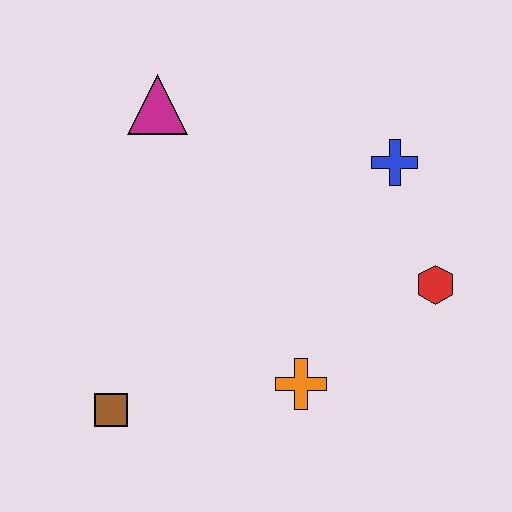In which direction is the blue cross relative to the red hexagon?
The blue cross is above the red hexagon.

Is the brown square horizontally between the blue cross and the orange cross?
No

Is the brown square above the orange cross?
No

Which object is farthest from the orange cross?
The magenta triangle is farthest from the orange cross.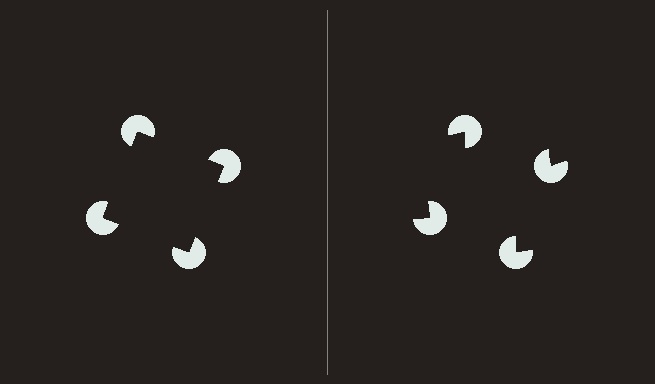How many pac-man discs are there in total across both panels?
8 — 4 on each side.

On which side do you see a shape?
An illusory square appears on the left side. On the right side the wedge cuts are rotated, so no coherent shape forms.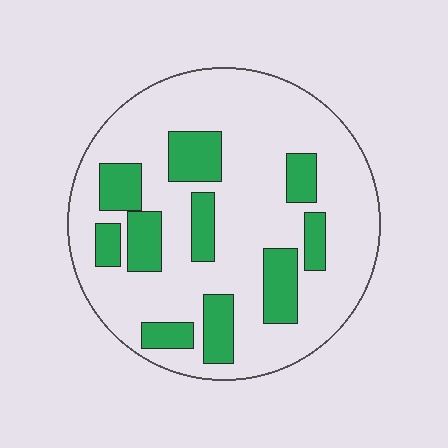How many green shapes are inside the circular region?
10.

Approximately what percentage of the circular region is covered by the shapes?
Approximately 25%.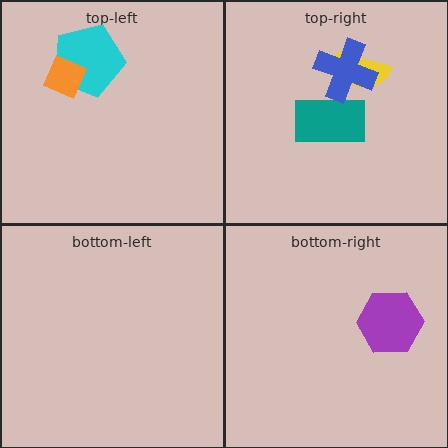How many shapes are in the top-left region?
2.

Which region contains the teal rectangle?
The top-right region.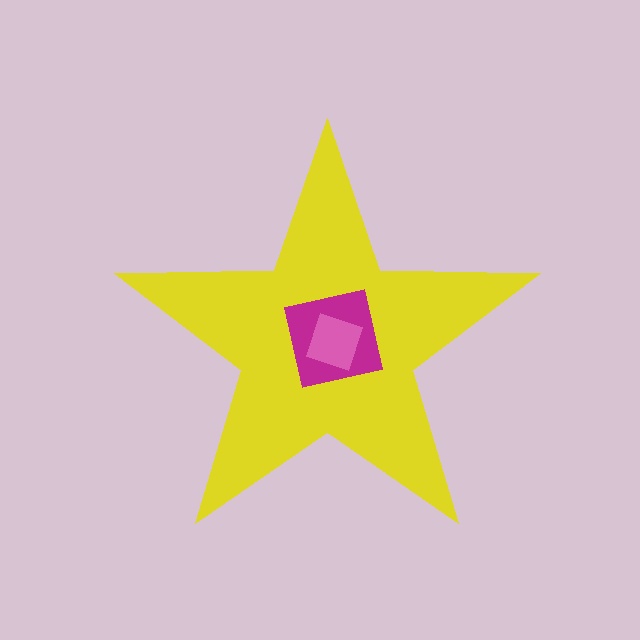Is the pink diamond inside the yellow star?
Yes.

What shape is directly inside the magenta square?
The pink diamond.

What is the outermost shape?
The yellow star.